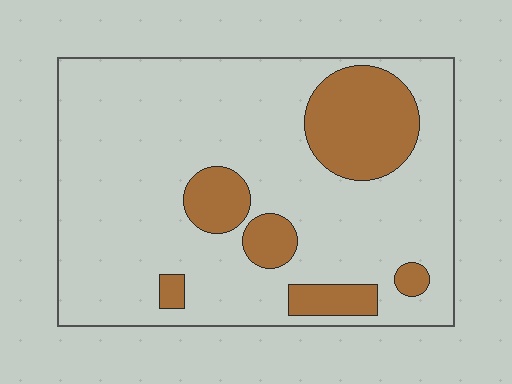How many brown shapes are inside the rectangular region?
6.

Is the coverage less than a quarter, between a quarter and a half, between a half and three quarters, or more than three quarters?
Less than a quarter.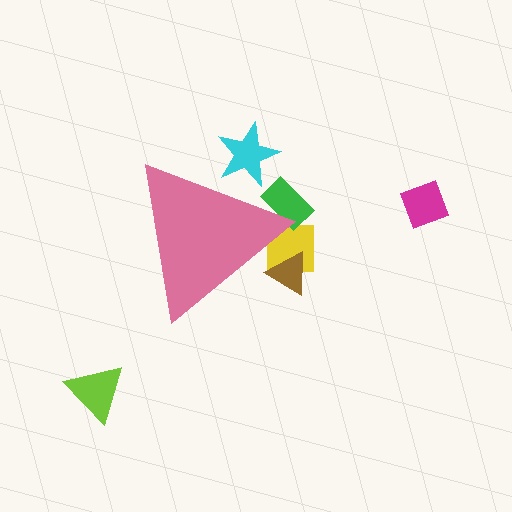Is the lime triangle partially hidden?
No, the lime triangle is fully visible.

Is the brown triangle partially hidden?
Yes, the brown triangle is partially hidden behind the pink triangle.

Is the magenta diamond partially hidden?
No, the magenta diamond is fully visible.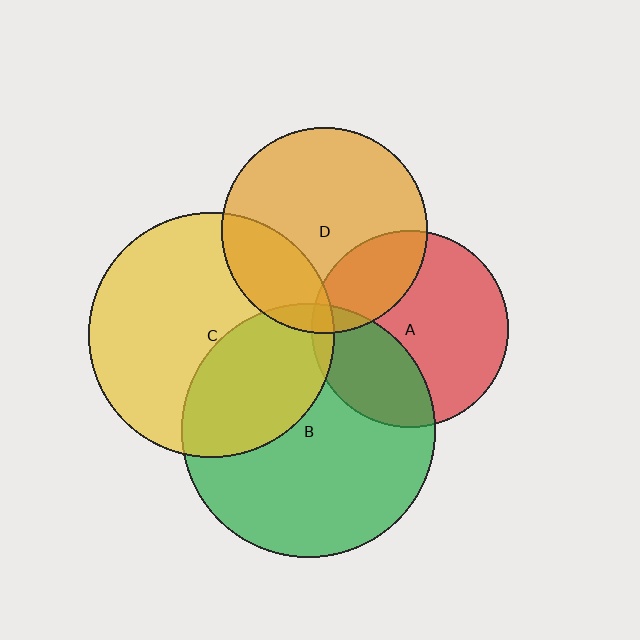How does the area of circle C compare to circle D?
Approximately 1.4 times.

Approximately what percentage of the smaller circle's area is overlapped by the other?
Approximately 25%.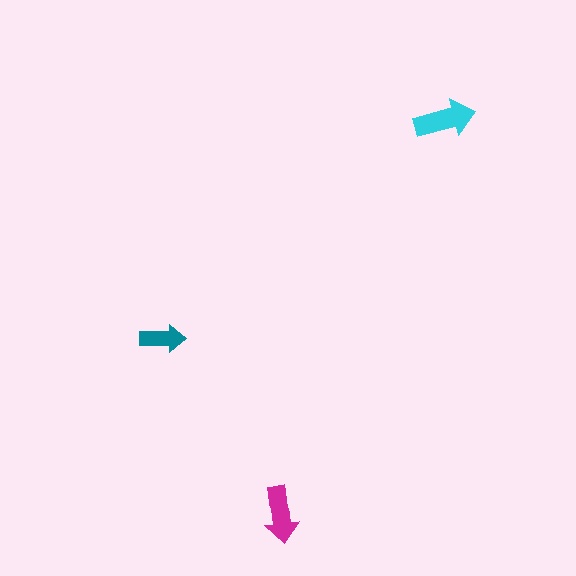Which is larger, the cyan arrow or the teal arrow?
The cyan one.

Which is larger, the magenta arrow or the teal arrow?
The magenta one.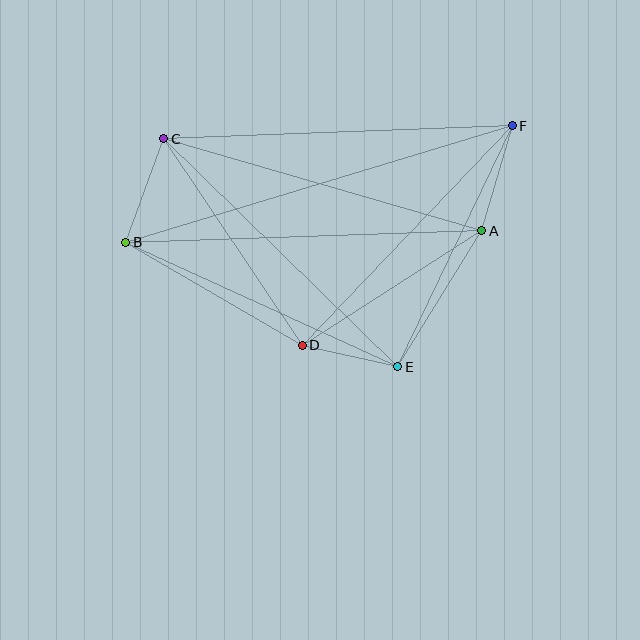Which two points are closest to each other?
Points D and E are closest to each other.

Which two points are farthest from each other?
Points B and F are farthest from each other.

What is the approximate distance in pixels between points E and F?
The distance between E and F is approximately 267 pixels.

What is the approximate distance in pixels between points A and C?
The distance between A and C is approximately 331 pixels.